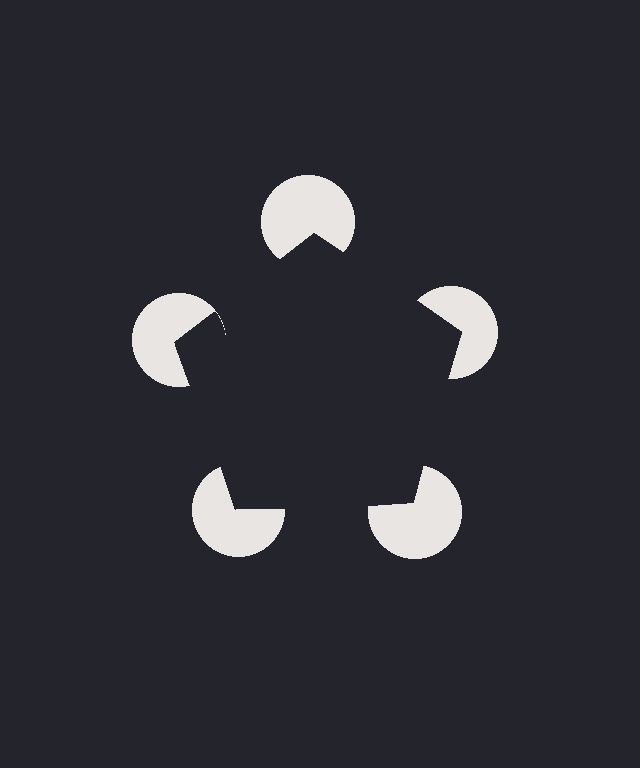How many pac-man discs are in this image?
There are 5 — one at each vertex of the illusory pentagon.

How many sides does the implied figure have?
5 sides.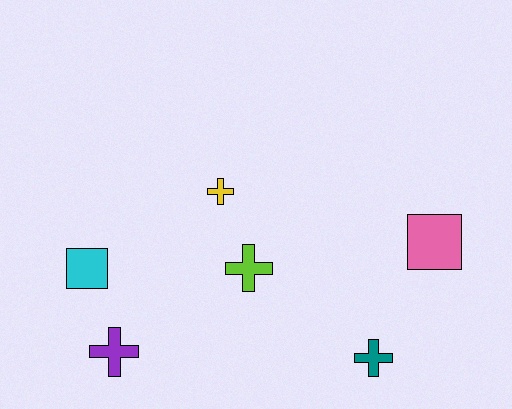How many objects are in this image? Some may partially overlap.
There are 6 objects.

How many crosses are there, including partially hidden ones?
There are 4 crosses.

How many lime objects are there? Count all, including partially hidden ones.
There is 1 lime object.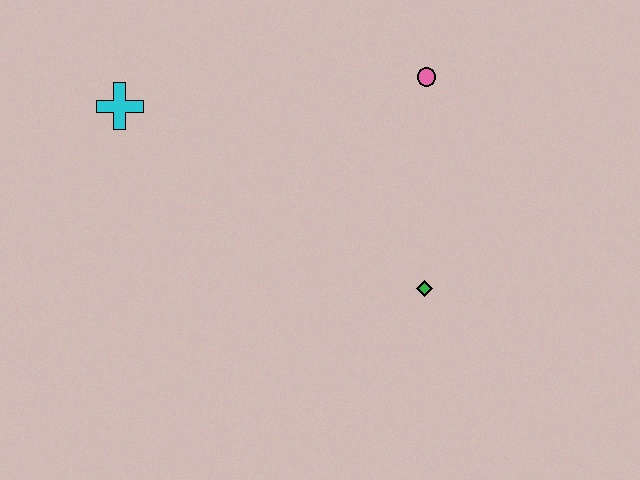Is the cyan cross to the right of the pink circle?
No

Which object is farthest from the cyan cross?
The green diamond is farthest from the cyan cross.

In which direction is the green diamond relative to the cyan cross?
The green diamond is to the right of the cyan cross.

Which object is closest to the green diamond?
The pink circle is closest to the green diamond.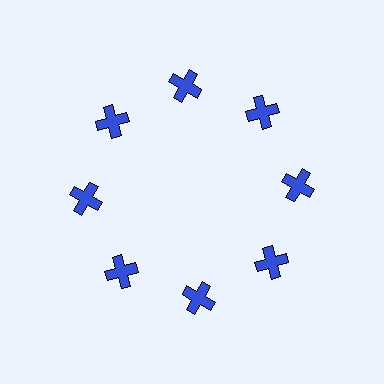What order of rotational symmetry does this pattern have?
This pattern has 8-fold rotational symmetry.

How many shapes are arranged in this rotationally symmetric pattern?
There are 8 shapes, arranged in 8 groups of 1.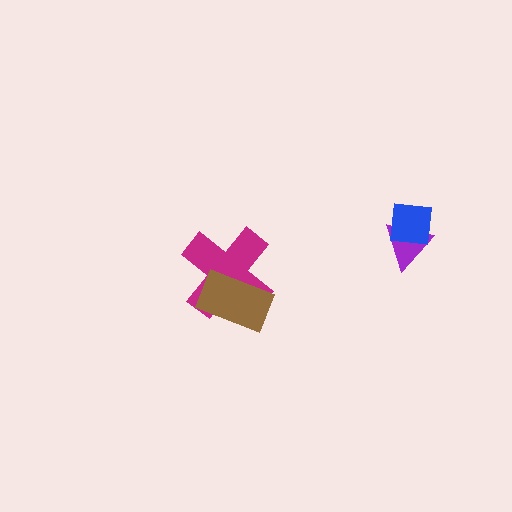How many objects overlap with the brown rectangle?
1 object overlaps with the brown rectangle.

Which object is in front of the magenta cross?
The brown rectangle is in front of the magenta cross.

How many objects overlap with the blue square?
1 object overlaps with the blue square.